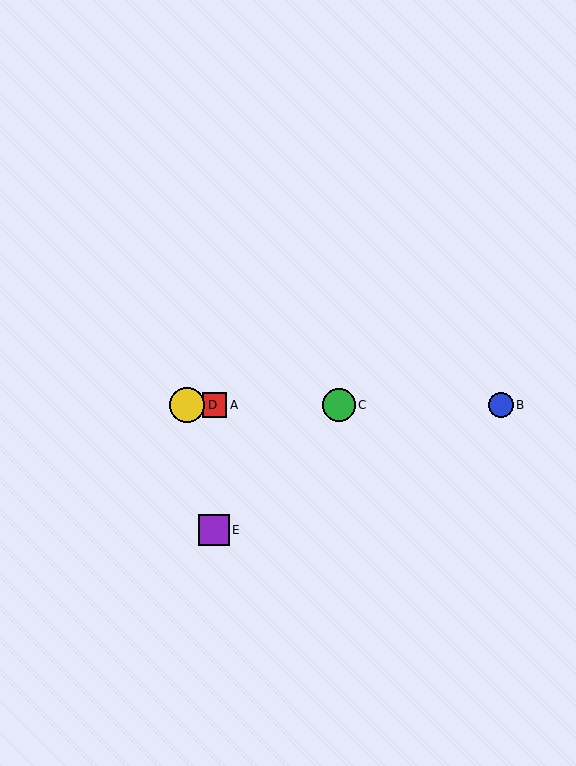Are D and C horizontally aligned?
Yes, both are at y≈405.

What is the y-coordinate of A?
Object A is at y≈405.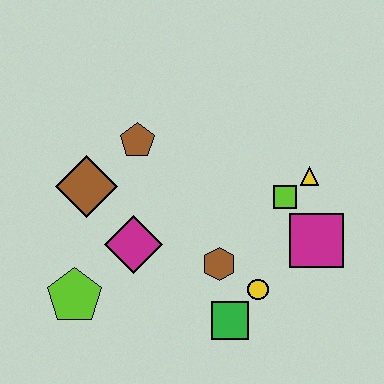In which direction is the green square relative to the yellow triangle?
The green square is below the yellow triangle.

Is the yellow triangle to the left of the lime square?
No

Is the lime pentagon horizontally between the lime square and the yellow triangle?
No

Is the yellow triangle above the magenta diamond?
Yes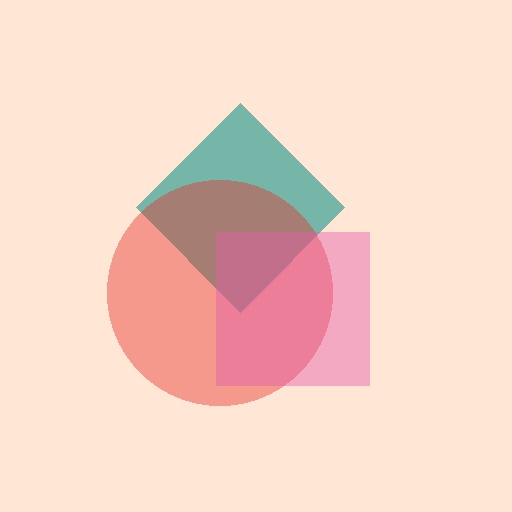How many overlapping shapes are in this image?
There are 3 overlapping shapes in the image.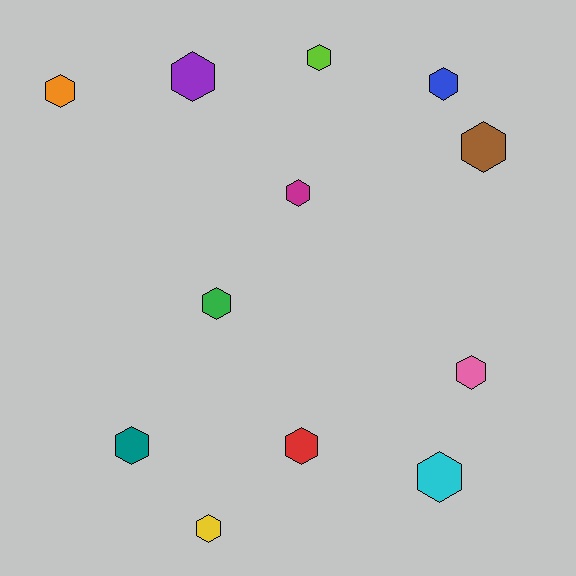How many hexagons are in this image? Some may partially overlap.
There are 12 hexagons.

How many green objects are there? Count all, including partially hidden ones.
There is 1 green object.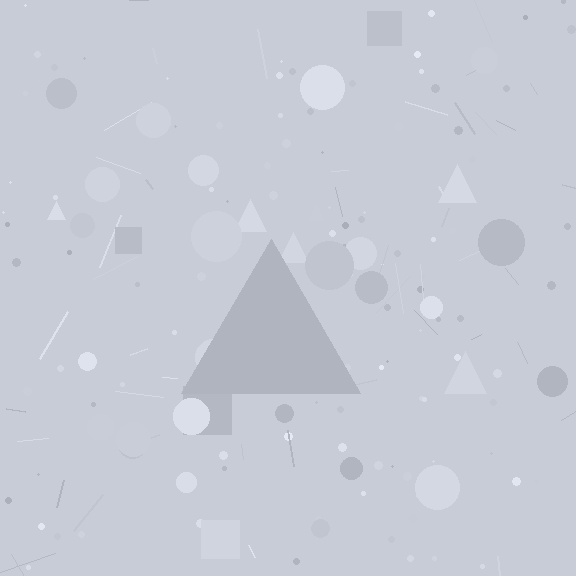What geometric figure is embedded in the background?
A triangle is embedded in the background.